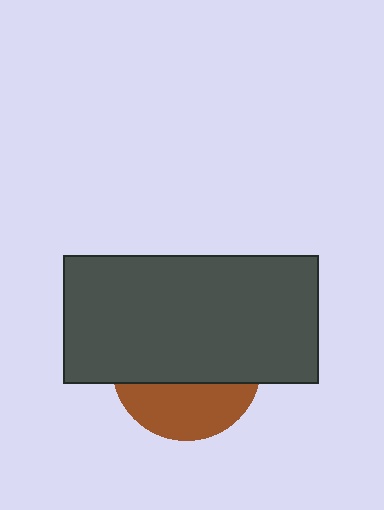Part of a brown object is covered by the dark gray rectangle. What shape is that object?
It is a circle.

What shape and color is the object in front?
The object in front is a dark gray rectangle.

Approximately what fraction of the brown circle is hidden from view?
Roughly 65% of the brown circle is hidden behind the dark gray rectangle.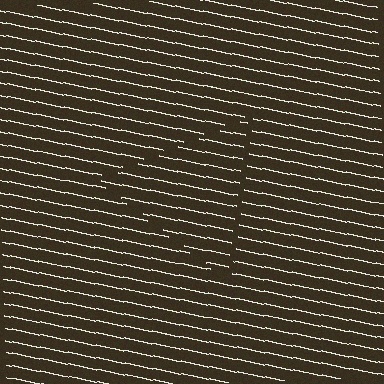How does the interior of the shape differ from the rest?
The interior of the shape contains the same grating, shifted by half a period — the contour is defined by the phase discontinuity where line-ends from the inner and outer gratings abut.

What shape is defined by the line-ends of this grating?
An illusory triangle. The interior of the shape contains the same grating, shifted by half a period — the contour is defined by the phase discontinuity where line-ends from the inner and outer gratings abut.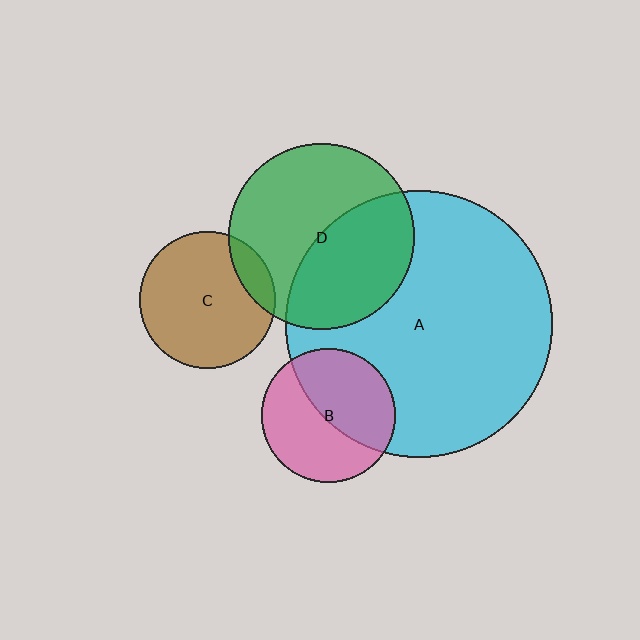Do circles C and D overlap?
Yes.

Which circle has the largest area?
Circle A (cyan).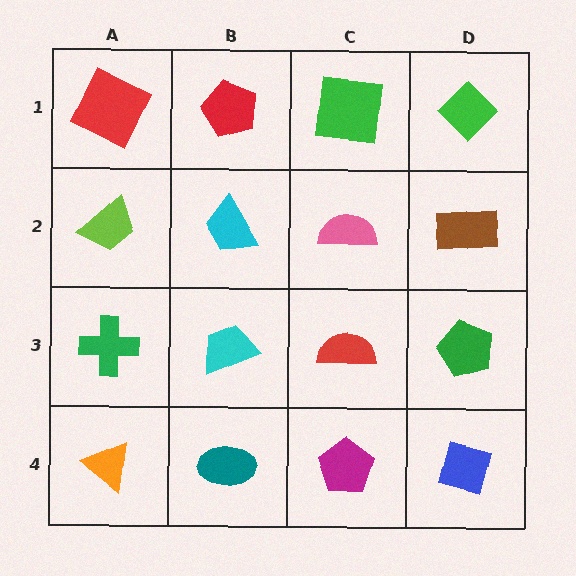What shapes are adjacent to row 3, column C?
A pink semicircle (row 2, column C), a magenta pentagon (row 4, column C), a cyan trapezoid (row 3, column B), a green pentagon (row 3, column D).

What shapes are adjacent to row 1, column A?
A lime trapezoid (row 2, column A), a red pentagon (row 1, column B).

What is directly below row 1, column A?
A lime trapezoid.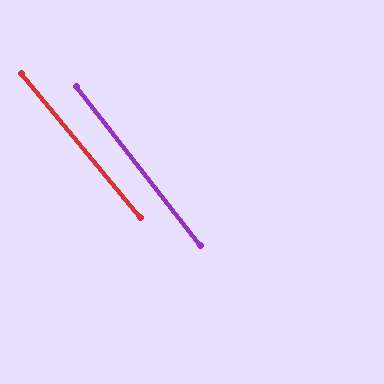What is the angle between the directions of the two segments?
Approximately 2 degrees.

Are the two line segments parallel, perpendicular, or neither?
Parallel — their directions differ by only 1.8°.